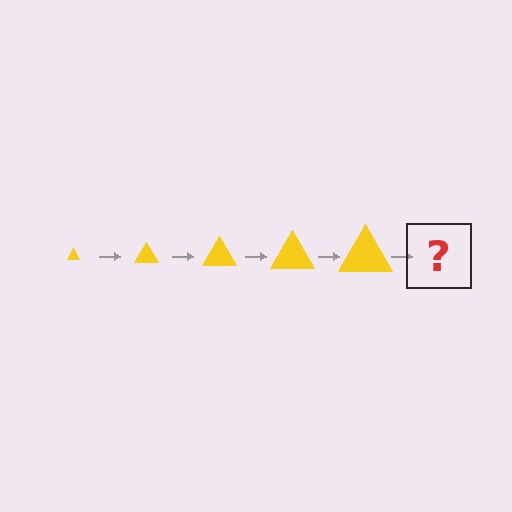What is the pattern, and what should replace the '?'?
The pattern is that the triangle gets progressively larger each step. The '?' should be a yellow triangle, larger than the previous one.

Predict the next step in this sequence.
The next step is a yellow triangle, larger than the previous one.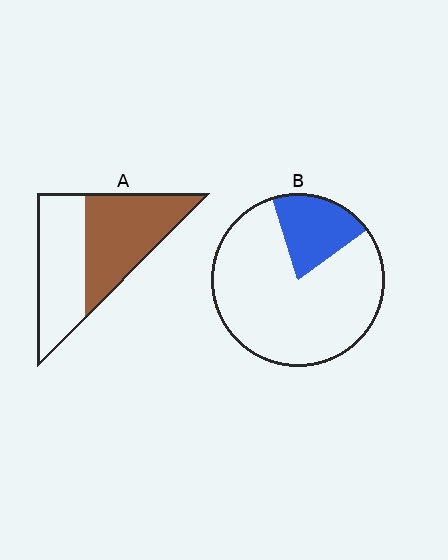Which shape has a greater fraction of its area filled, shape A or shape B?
Shape A.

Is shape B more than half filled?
No.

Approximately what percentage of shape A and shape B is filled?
A is approximately 50% and B is approximately 20%.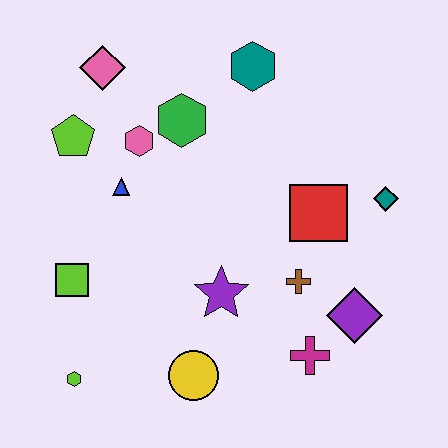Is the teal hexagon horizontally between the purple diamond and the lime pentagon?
Yes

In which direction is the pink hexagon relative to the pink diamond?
The pink hexagon is below the pink diamond.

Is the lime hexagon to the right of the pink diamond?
No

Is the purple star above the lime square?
No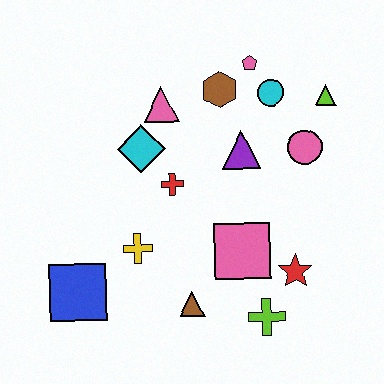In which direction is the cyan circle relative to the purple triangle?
The cyan circle is above the purple triangle.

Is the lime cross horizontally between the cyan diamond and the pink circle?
Yes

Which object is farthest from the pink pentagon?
The blue square is farthest from the pink pentagon.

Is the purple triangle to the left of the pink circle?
Yes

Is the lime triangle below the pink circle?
No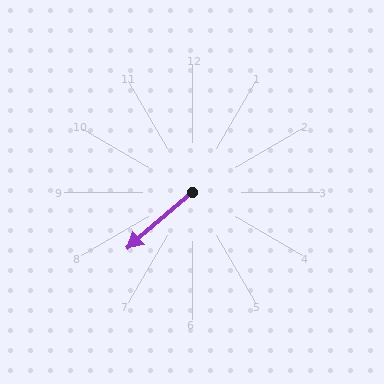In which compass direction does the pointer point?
Southwest.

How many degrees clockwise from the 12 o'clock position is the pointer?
Approximately 229 degrees.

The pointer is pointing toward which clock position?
Roughly 8 o'clock.